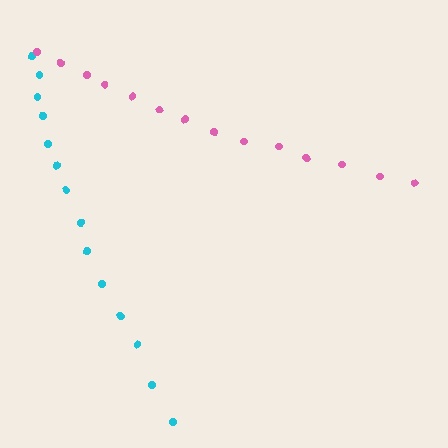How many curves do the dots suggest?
There are 2 distinct paths.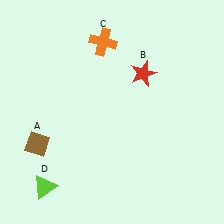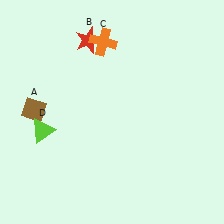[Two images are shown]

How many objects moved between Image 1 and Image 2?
3 objects moved between the two images.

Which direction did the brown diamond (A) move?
The brown diamond (A) moved up.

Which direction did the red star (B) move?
The red star (B) moved left.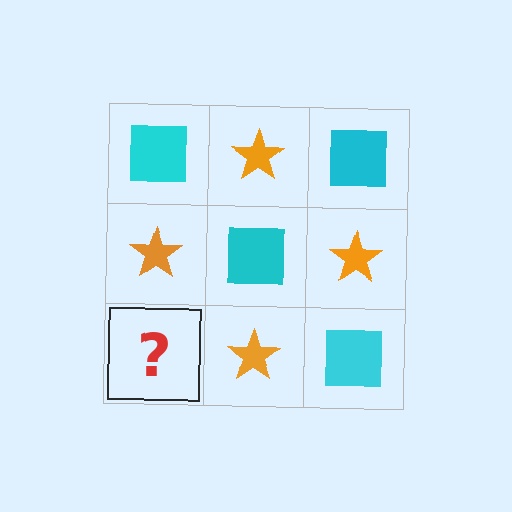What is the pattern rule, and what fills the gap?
The rule is that it alternates cyan square and orange star in a checkerboard pattern. The gap should be filled with a cyan square.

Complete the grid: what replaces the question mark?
The question mark should be replaced with a cyan square.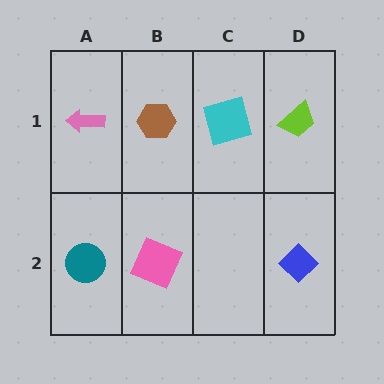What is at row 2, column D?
A blue diamond.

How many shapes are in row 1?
4 shapes.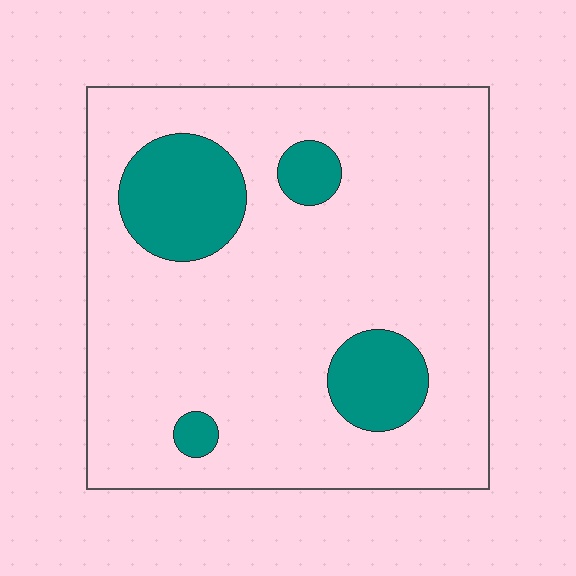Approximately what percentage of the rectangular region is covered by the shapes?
Approximately 15%.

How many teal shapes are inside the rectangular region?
4.